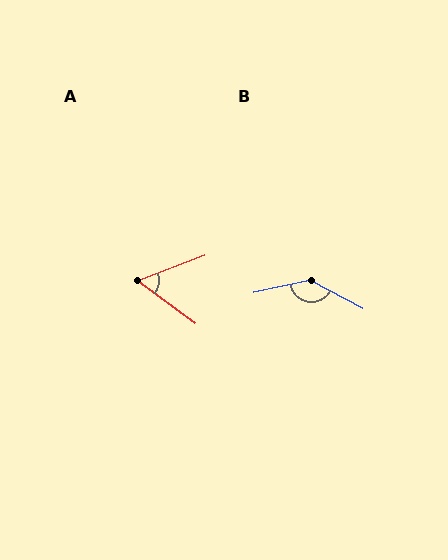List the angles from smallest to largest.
A (57°), B (140°).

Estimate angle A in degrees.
Approximately 57 degrees.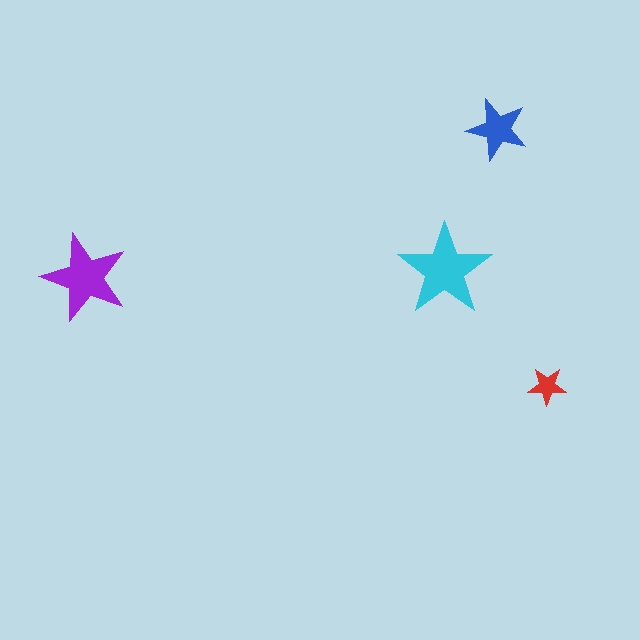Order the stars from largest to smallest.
the cyan one, the purple one, the blue one, the red one.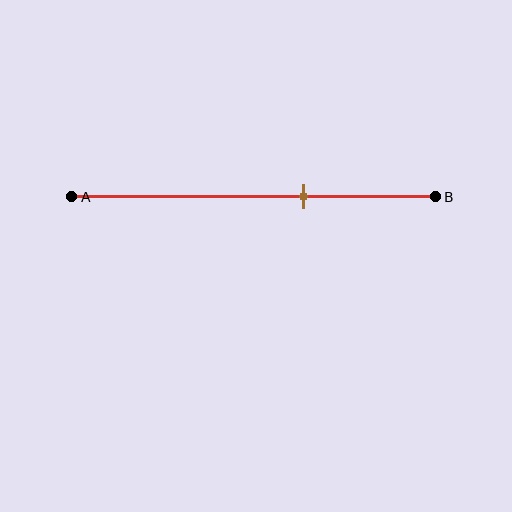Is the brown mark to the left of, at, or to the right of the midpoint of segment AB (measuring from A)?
The brown mark is to the right of the midpoint of segment AB.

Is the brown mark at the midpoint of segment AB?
No, the mark is at about 65% from A, not at the 50% midpoint.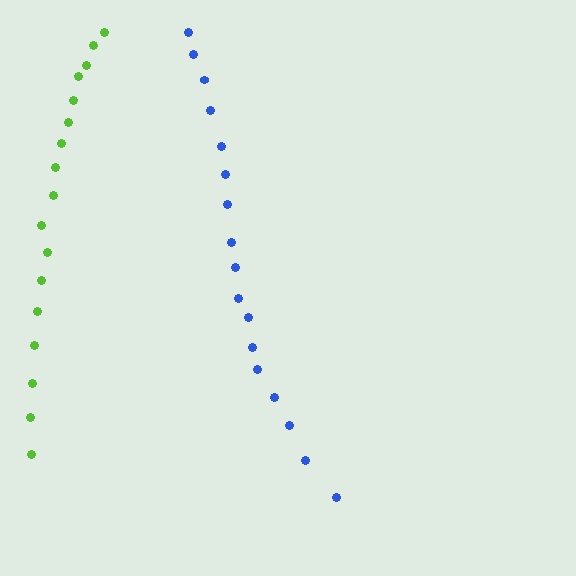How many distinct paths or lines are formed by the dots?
There are 2 distinct paths.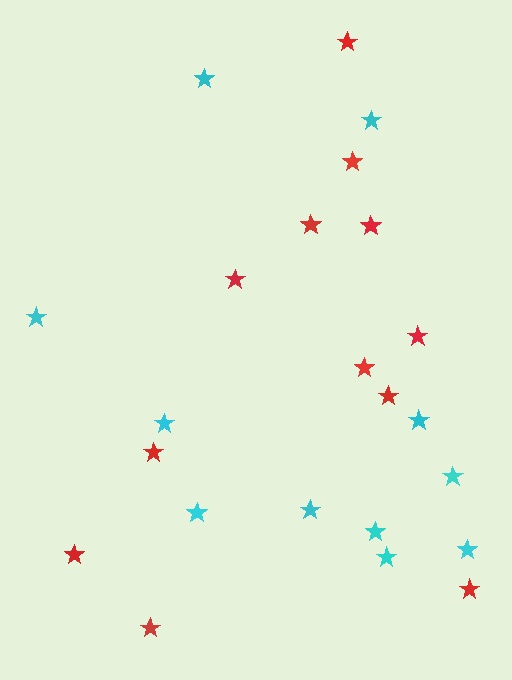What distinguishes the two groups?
There are 2 groups: one group of cyan stars (11) and one group of red stars (12).